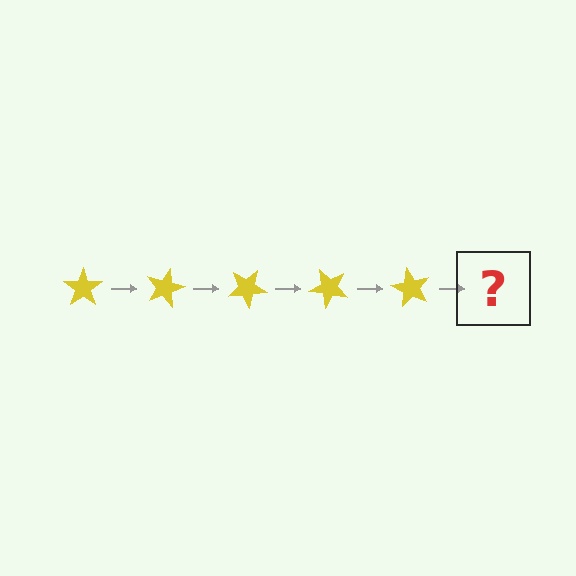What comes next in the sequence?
The next element should be a yellow star rotated 75 degrees.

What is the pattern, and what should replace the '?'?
The pattern is that the star rotates 15 degrees each step. The '?' should be a yellow star rotated 75 degrees.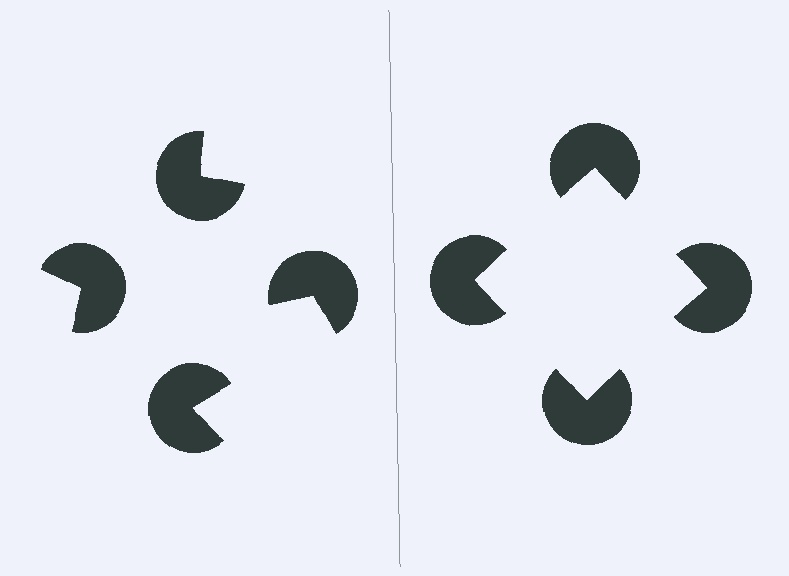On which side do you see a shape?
An illusory square appears on the right side. On the left side the wedge cuts are rotated, so no coherent shape forms.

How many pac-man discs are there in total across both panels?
8 — 4 on each side.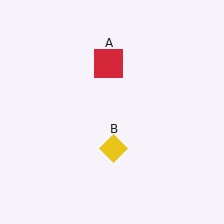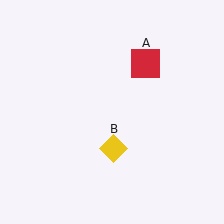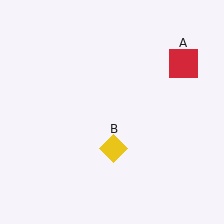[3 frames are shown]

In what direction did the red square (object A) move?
The red square (object A) moved right.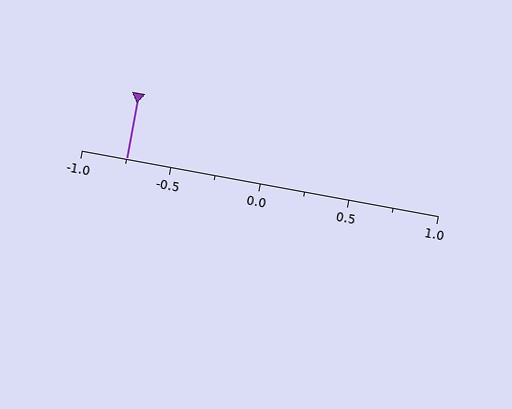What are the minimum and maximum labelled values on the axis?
The axis runs from -1.0 to 1.0.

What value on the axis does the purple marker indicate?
The marker indicates approximately -0.75.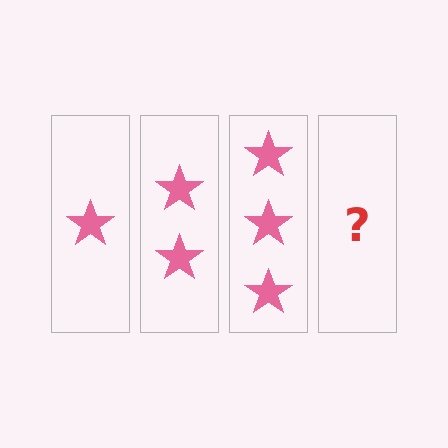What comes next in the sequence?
The next element should be 4 stars.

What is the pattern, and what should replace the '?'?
The pattern is that each step adds one more star. The '?' should be 4 stars.